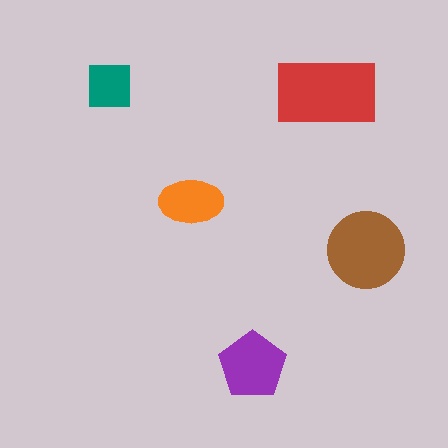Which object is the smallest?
The teal square.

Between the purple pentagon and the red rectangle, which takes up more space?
The red rectangle.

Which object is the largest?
The red rectangle.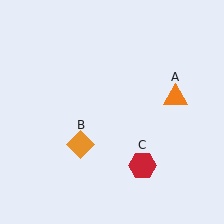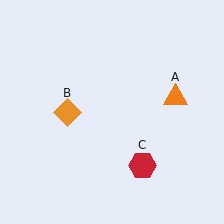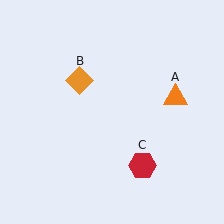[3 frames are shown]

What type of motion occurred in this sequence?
The orange diamond (object B) rotated clockwise around the center of the scene.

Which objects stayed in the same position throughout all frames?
Orange triangle (object A) and red hexagon (object C) remained stationary.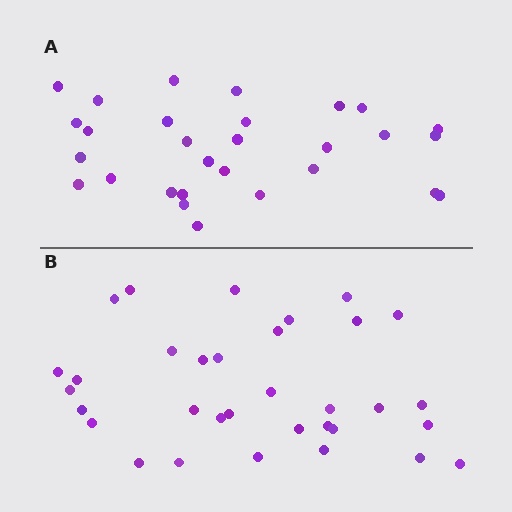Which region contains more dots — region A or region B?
Region B (the bottom region) has more dots.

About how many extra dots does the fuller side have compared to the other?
Region B has about 4 more dots than region A.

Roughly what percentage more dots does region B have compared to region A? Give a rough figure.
About 15% more.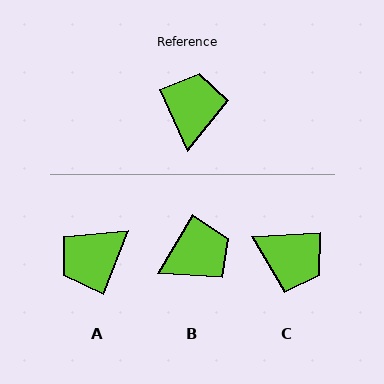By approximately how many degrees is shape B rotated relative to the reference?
Approximately 55 degrees clockwise.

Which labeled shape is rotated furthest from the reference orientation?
A, about 134 degrees away.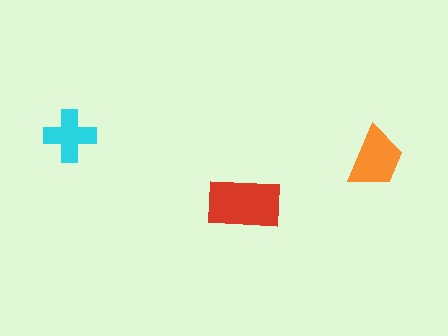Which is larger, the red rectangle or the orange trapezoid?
The red rectangle.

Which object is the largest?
The red rectangle.